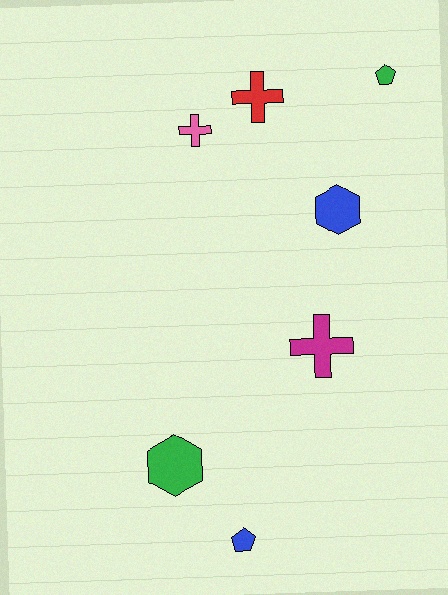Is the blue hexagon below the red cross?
Yes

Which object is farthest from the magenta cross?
The green pentagon is farthest from the magenta cross.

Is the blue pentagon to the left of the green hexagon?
No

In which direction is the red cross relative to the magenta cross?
The red cross is above the magenta cross.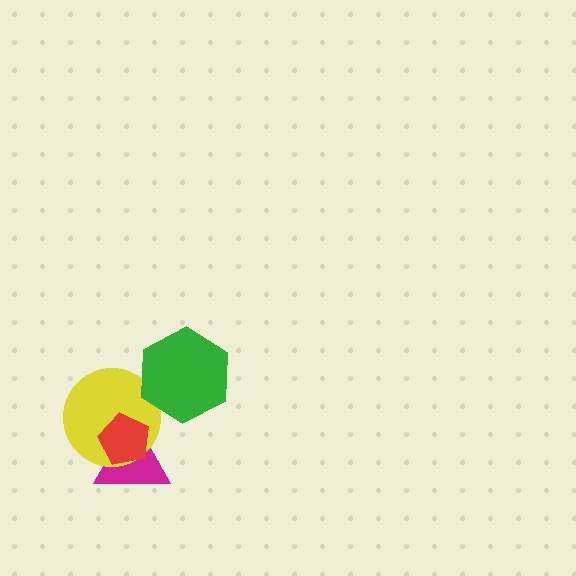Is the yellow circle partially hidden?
Yes, it is partially covered by another shape.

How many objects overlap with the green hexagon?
1 object overlaps with the green hexagon.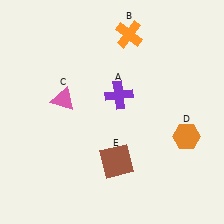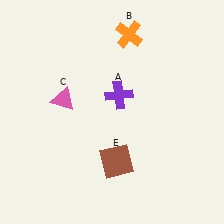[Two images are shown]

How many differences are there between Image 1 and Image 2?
There is 1 difference between the two images.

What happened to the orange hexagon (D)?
The orange hexagon (D) was removed in Image 2. It was in the bottom-right area of Image 1.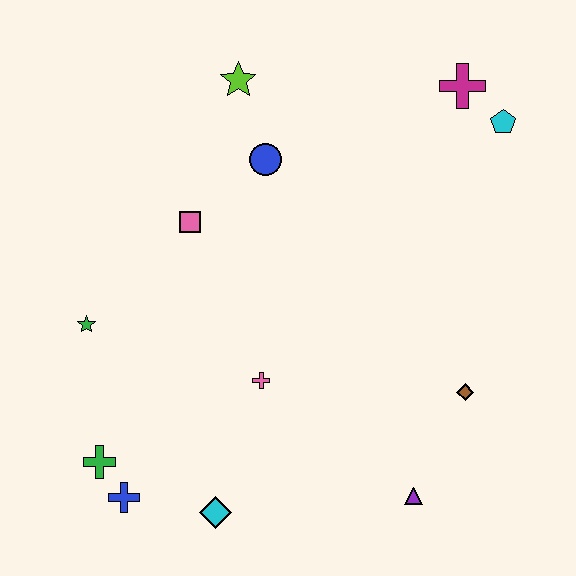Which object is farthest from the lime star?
The purple triangle is farthest from the lime star.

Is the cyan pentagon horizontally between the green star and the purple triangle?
No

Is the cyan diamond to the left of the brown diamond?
Yes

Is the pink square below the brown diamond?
No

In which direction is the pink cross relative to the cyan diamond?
The pink cross is above the cyan diamond.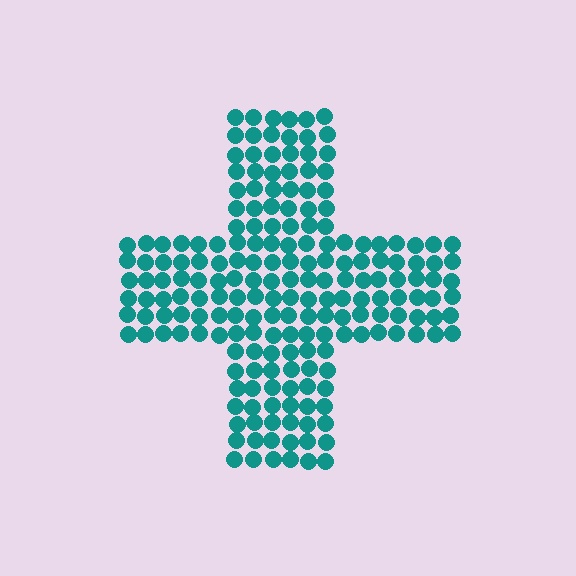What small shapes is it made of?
It is made of small circles.